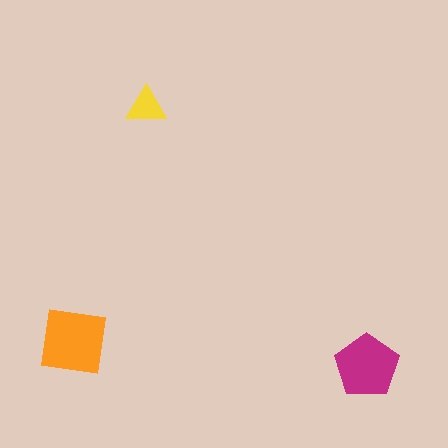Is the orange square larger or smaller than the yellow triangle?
Larger.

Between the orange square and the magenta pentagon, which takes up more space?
The orange square.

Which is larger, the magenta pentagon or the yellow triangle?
The magenta pentagon.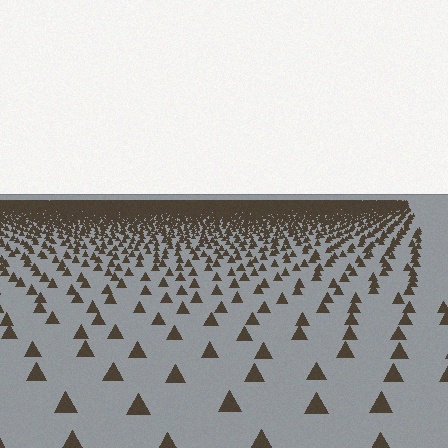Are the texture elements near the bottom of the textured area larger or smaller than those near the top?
Larger. Near the bottom, elements are closer to the viewer and appear at a bigger on-screen size.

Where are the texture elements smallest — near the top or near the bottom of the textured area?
Near the top.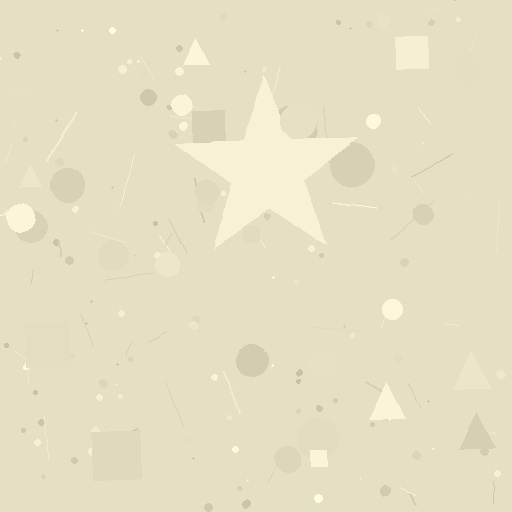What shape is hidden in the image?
A star is hidden in the image.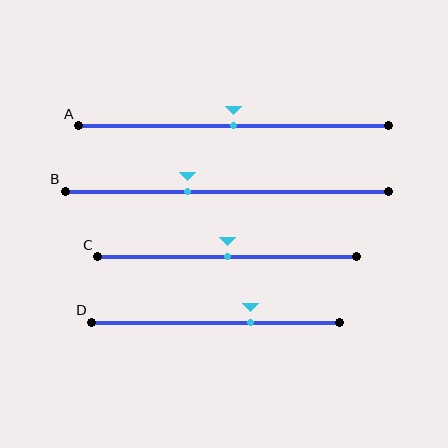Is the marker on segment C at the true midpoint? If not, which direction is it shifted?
Yes, the marker on segment C is at the true midpoint.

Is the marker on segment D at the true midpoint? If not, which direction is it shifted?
No, the marker on segment D is shifted to the right by about 14% of the segment length.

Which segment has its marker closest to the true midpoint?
Segment A has its marker closest to the true midpoint.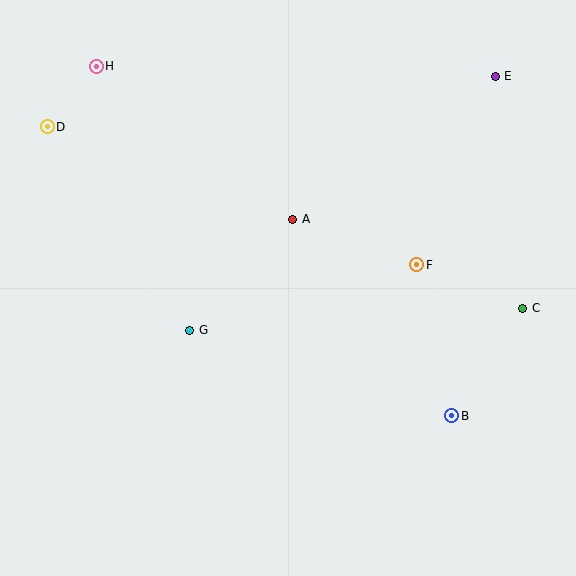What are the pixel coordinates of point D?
Point D is at (47, 127).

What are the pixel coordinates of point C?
Point C is at (523, 308).